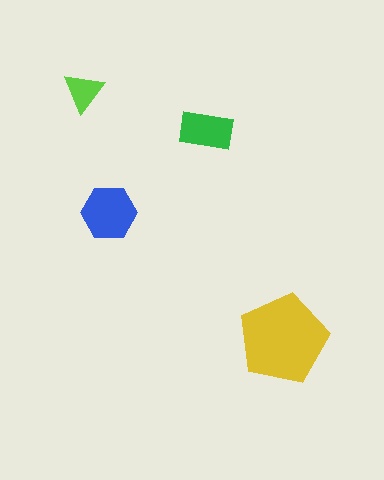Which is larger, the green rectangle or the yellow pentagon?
The yellow pentagon.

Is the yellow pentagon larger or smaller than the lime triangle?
Larger.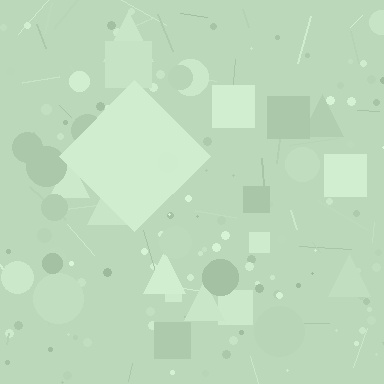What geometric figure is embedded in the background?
A diamond is embedded in the background.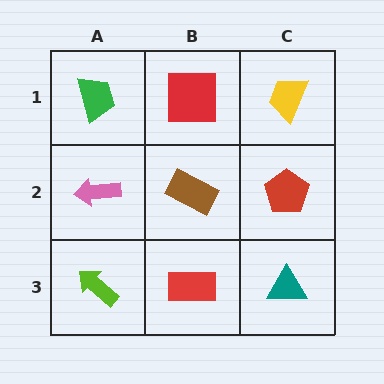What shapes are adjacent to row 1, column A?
A pink arrow (row 2, column A), a red square (row 1, column B).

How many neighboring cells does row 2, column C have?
3.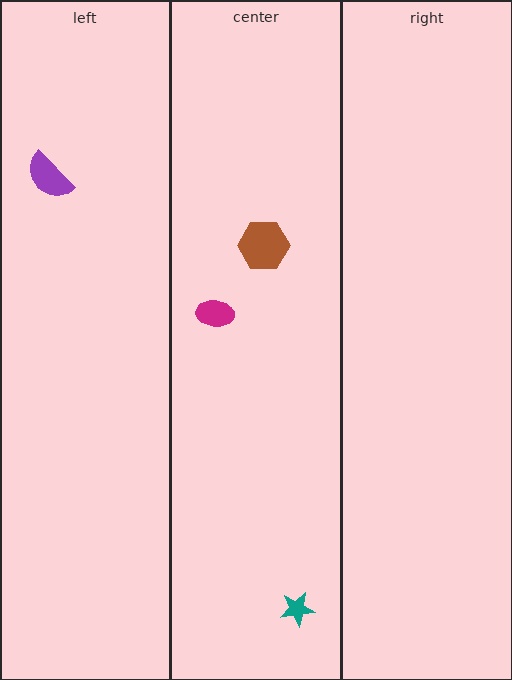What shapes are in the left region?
The purple semicircle.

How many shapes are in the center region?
3.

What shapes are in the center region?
The brown hexagon, the magenta ellipse, the teal star.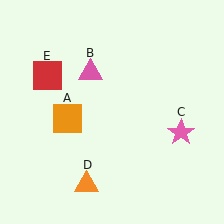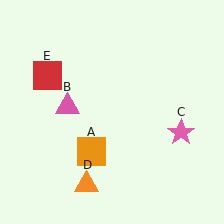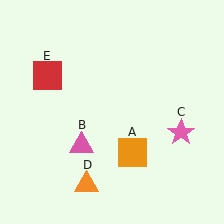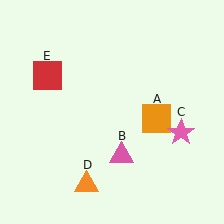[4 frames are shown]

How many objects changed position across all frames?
2 objects changed position: orange square (object A), pink triangle (object B).